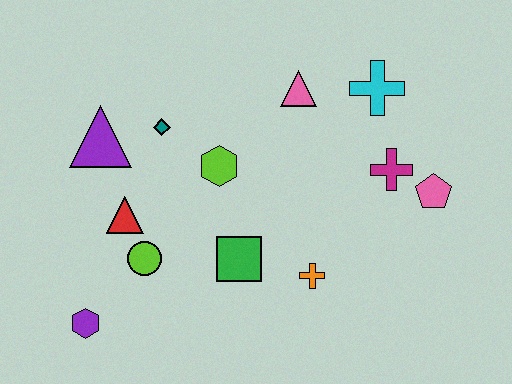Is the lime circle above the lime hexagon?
No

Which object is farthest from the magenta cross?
The purple hexagon is farthest from the magenta cross.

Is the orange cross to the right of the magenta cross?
No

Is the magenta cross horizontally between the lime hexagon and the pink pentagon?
Yes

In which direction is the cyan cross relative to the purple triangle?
The cyan cross is to the right of the purple triangle.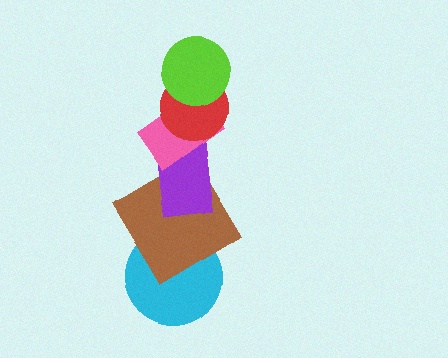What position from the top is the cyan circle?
The cyan circle is 6th from the top.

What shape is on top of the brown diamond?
The purple rectangle is on top of the brown diamond.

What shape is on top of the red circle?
The lime circle is on top of the red circle.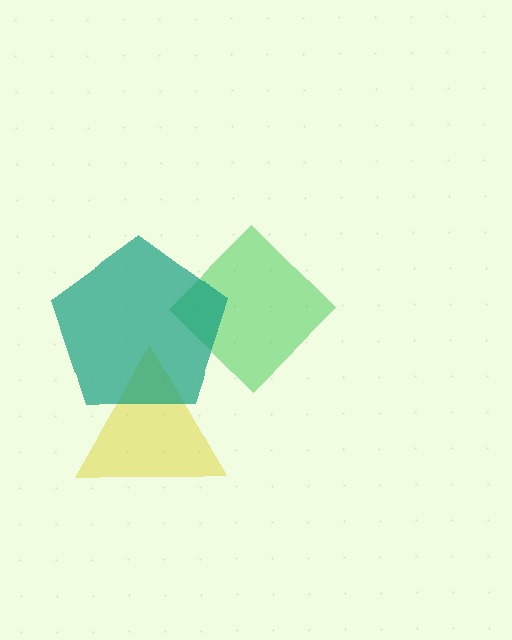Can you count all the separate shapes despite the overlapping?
Yes, there are 3 separate shapes.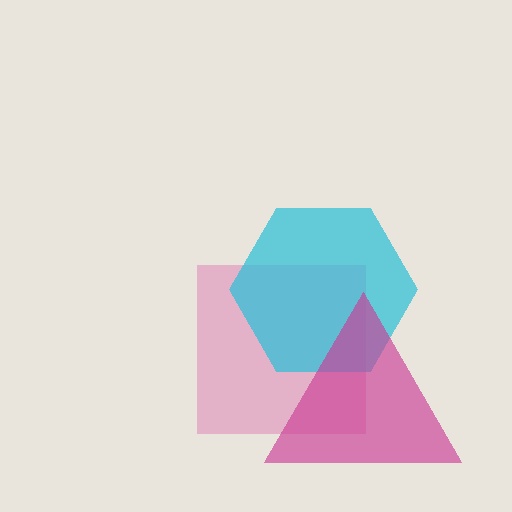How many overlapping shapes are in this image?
There are 3 overlapping shapes in the image.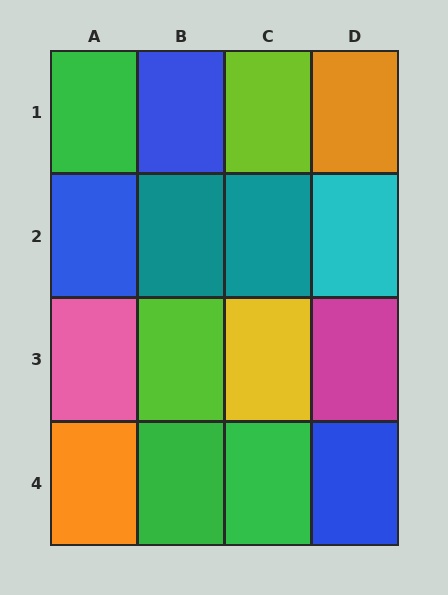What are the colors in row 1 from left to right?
Green, blue, lime, orange.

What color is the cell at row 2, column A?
Blue.